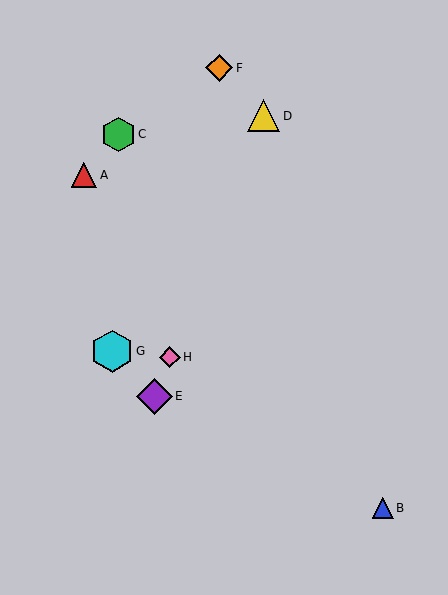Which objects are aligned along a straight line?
Objects D, E, H are aligned along a straight line.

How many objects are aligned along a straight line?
3 objects (D, E, H) are aligned along a straight line.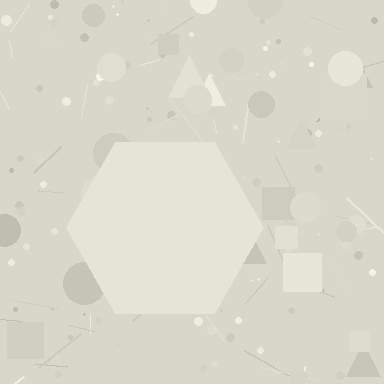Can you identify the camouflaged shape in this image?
The camouflaged shape is a hexagon.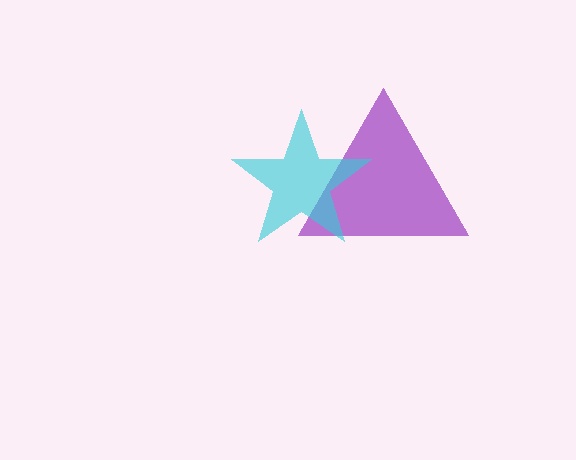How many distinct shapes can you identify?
There are 2 distinct shapes: a purple triangle, a cyan star.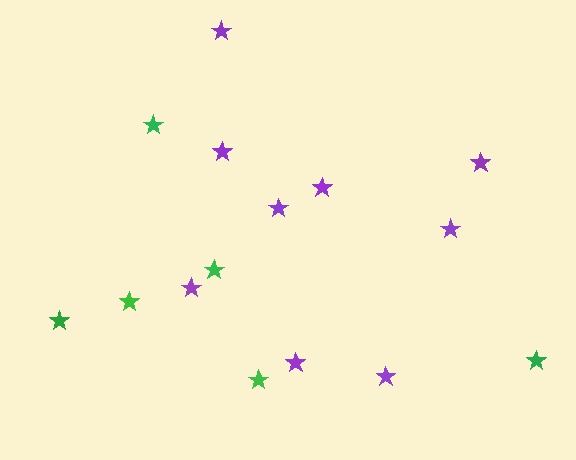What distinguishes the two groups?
There are 2 groups: one group of purple stars (9) and one group of green stars (6).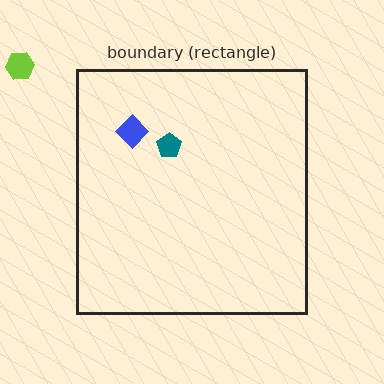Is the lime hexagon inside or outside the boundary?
Outside.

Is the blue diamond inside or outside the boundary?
Inside.